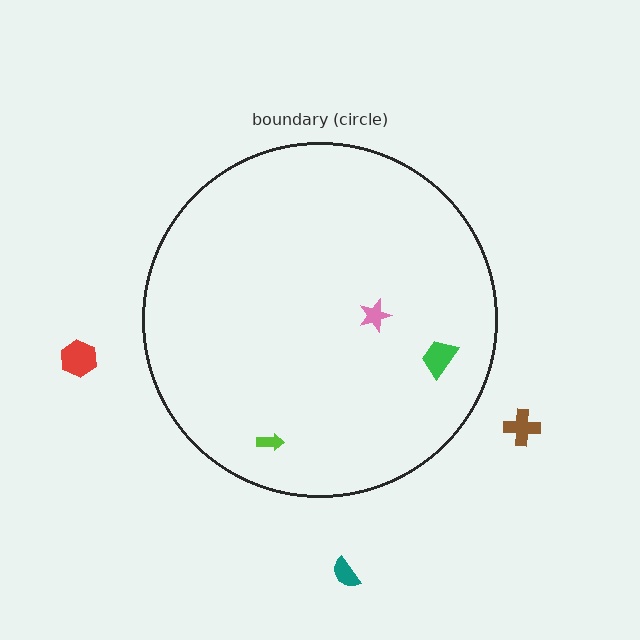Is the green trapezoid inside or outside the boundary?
Inside.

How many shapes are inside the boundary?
3 inside, 3 outside.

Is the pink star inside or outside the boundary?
Inside.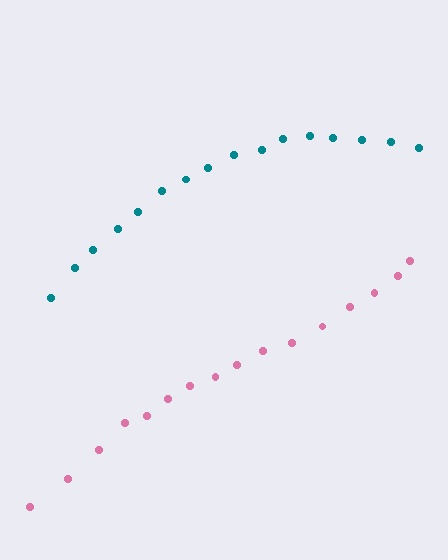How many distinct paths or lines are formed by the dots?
There are 2 distinct paths.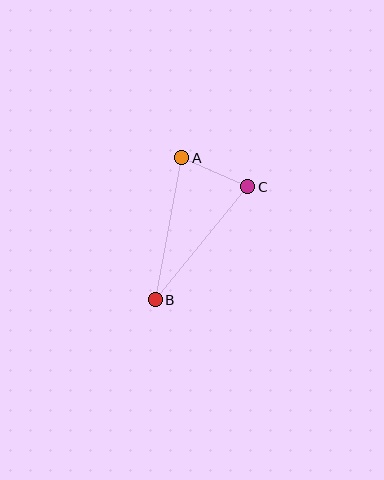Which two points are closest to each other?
Points A and C are closest to each other.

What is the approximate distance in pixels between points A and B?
The distance between A and B is approximately 144 pixels.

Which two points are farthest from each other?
Points B and C are farthest from each other.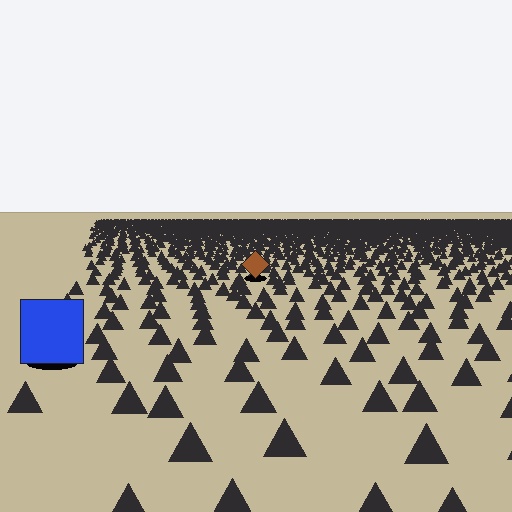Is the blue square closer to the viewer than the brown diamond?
Yes. The blue square is closer — you can tell from the texture gradient: the ground texture is coarser near it.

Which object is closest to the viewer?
The blue square is closest. The texture marks near it are larger and more spread out.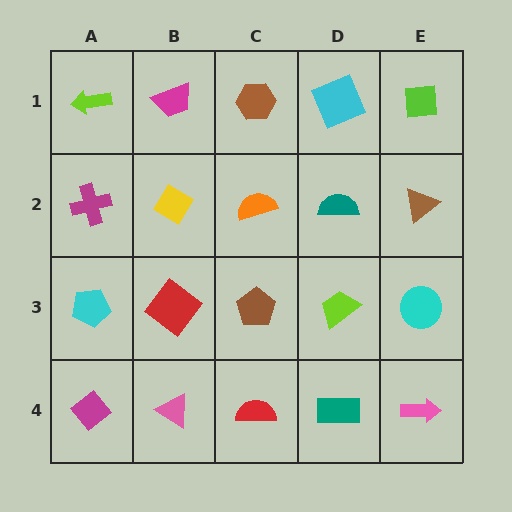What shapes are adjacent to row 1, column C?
An orange semicircle (row 2, column C), a magenta trapezoid (row 1, column B), a cyan square (row 1, column D).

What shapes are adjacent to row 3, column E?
A brown triangle (row 2, column E), a pink arrow (row 4, column E), a lime trapezoid (row 3, column D).